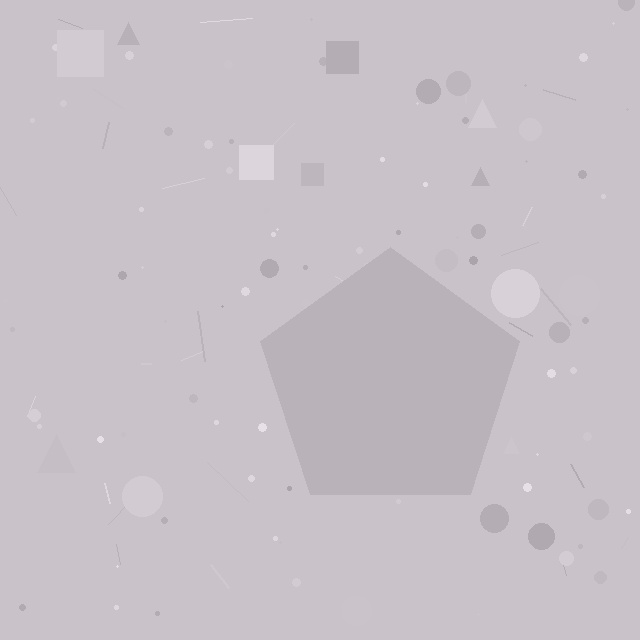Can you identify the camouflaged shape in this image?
The camouflaged shape is a pentagon.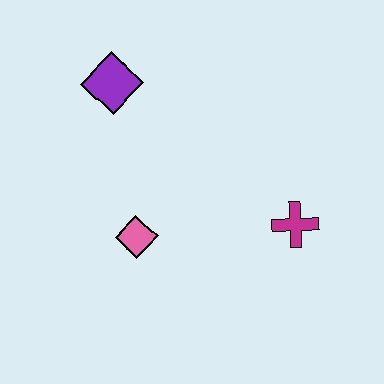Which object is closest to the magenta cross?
The pink diamond is closest to the magenta cross.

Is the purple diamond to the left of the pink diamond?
Yes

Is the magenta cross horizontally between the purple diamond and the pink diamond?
No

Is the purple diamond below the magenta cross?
No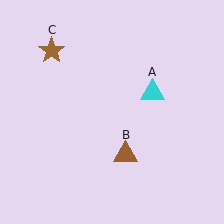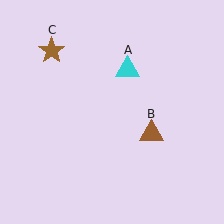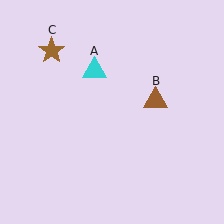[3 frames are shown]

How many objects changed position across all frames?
2 objects changed position: cyan triangle (object A), brown triangle (object B).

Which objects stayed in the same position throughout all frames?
Brown star (object C) remained stationary.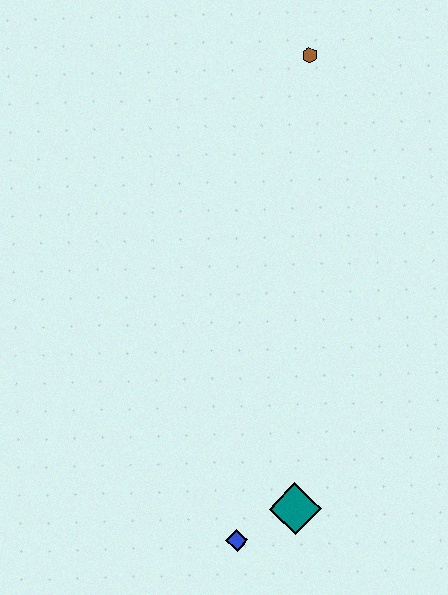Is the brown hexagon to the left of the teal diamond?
No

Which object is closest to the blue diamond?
The teal diamond is closest to the blue diamond.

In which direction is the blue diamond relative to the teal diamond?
The blue diamond is to the left of the teal diamond.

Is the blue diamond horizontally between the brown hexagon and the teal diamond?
No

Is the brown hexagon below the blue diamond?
No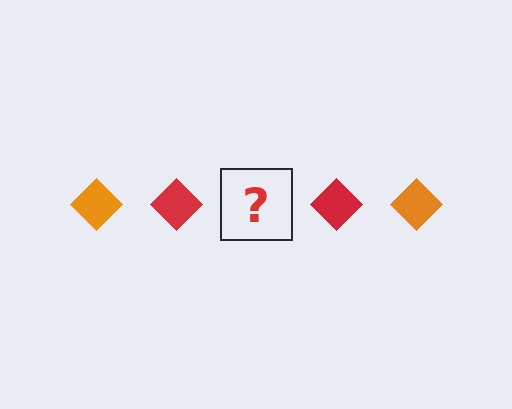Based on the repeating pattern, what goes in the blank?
The blank should be an orange diamond.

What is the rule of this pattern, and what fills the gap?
The rule is that the pattern cycles through orange, red diamonds. The gap should be filled with an orange diamond.